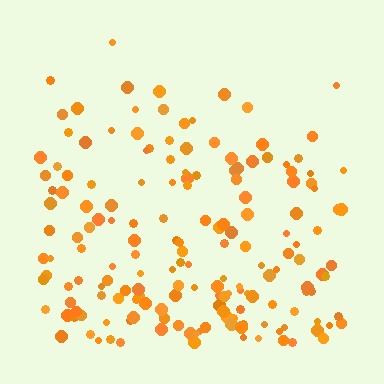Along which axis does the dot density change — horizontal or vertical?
Vertical.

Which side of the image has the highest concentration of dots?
The bottom.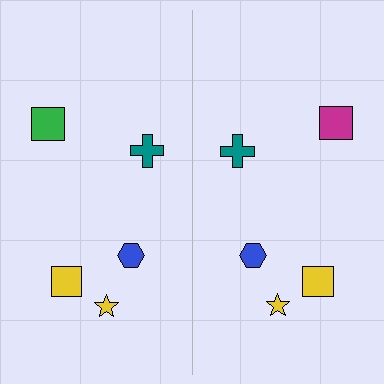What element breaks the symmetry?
The magenta square on the right side breaks the symmetry — its mirror counterpart is green.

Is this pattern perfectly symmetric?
No, the pattern is not perfectly symmetric. The magenta square on the right side breaks the symmetry — its mirror counterpart is green.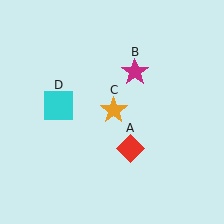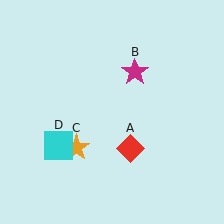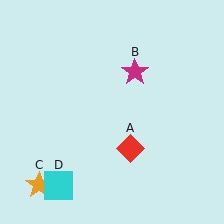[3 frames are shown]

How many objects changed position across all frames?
2 objects changed position: orange star (object C), cyan square (object D).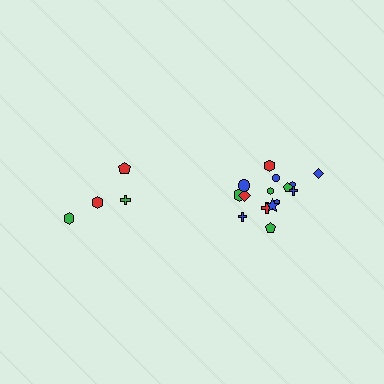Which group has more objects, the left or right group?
The right group.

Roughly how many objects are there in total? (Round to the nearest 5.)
Roughly 20 objects in total.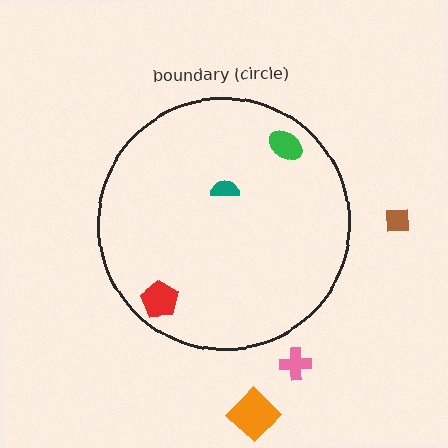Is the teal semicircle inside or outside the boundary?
Inside.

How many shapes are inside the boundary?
3 inside, 3 outside.